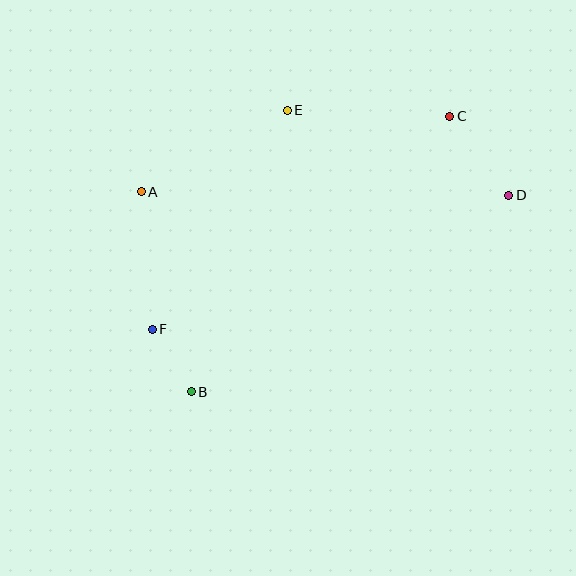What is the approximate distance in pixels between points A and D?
The distance between A and D is approximately 368 pixels.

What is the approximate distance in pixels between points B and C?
The distance between B and C is approximately 378 pixels.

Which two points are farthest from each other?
Points D and F are farthest from each other.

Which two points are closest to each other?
Points B and F are closest to each other.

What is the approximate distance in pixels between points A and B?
The distance between A and B is approximately 206 pixels.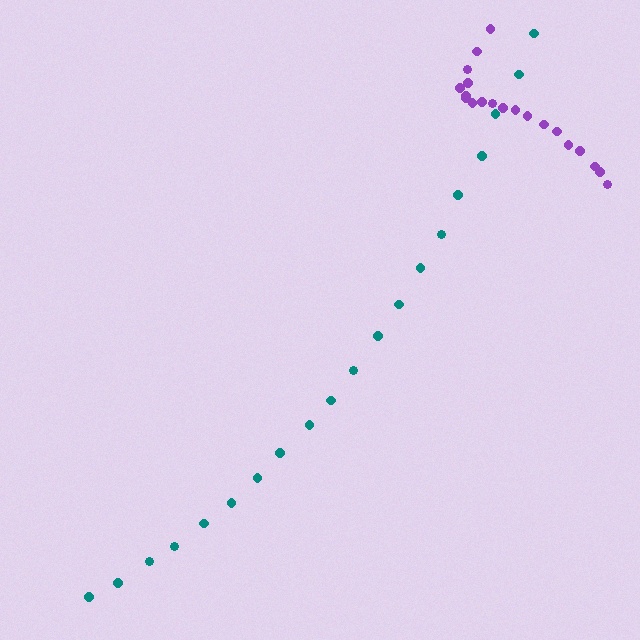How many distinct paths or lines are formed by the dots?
There are 2 distinct paths.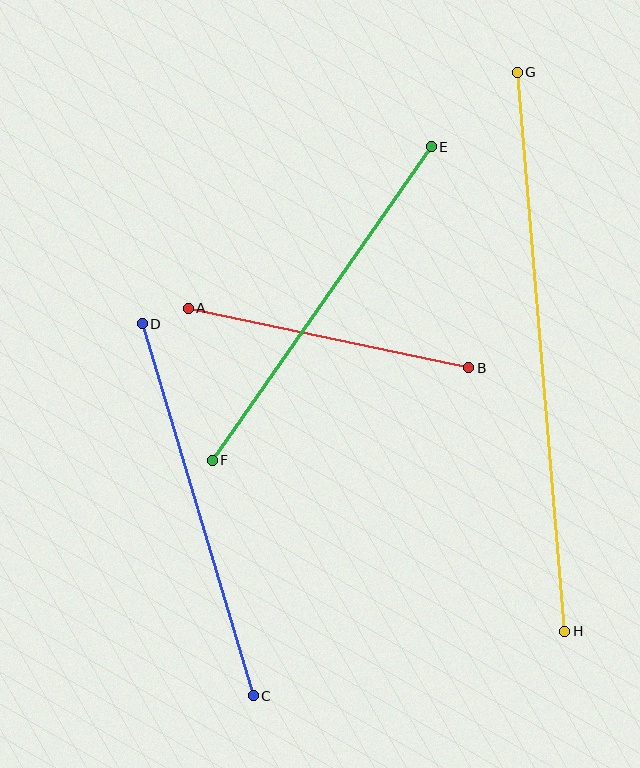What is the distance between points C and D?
The distance is approximately 388 pixels.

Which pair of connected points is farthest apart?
Points G and H are farthest apart.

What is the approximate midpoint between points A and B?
The midpoint is at approximately (328, 338) pixels.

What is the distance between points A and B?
The distance is approximately 287 pixels.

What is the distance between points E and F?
The distance is approximately 383 pixels.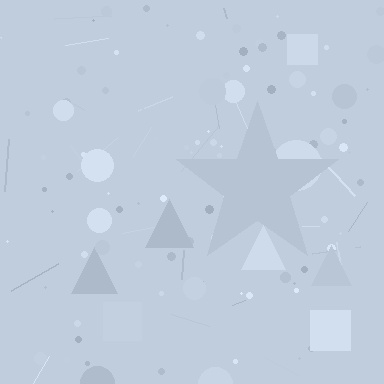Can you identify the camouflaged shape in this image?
The camouflaged shape is a star.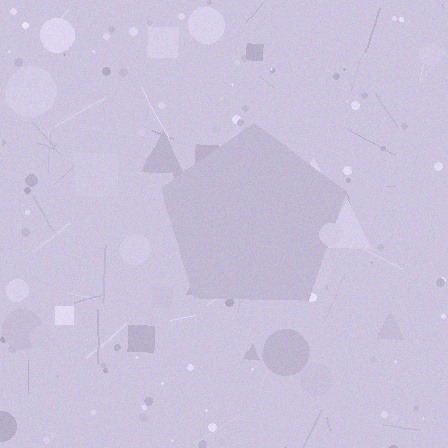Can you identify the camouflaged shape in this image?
The camouflaged shape is a pentagon.